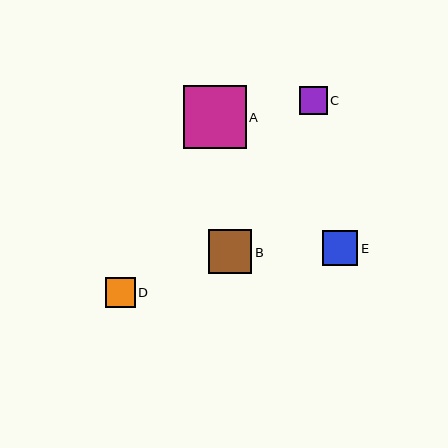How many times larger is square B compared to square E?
Square B is approximately 1.2 times the size of square E.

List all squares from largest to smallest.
From largest to smallest: A, B, E, D, C.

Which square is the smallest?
Square C is the smallest with a size of approximately 28 pixels.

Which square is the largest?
Square A is the largest with a size of approximately 63 pixels.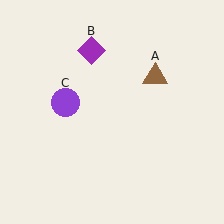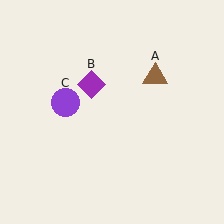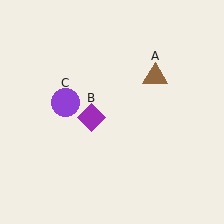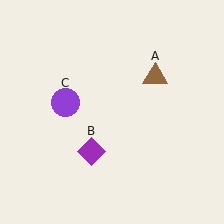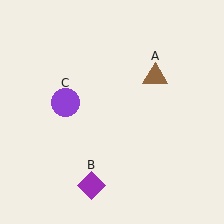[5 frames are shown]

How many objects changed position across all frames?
1 object changed position: purple diamond (object B).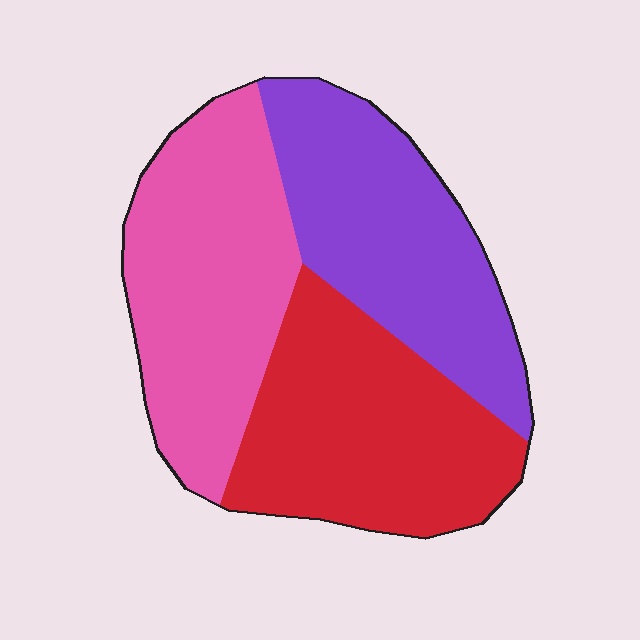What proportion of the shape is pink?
Pink covers about 35% of the shape.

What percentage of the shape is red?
Red takes up about one third (1/3) of the shape.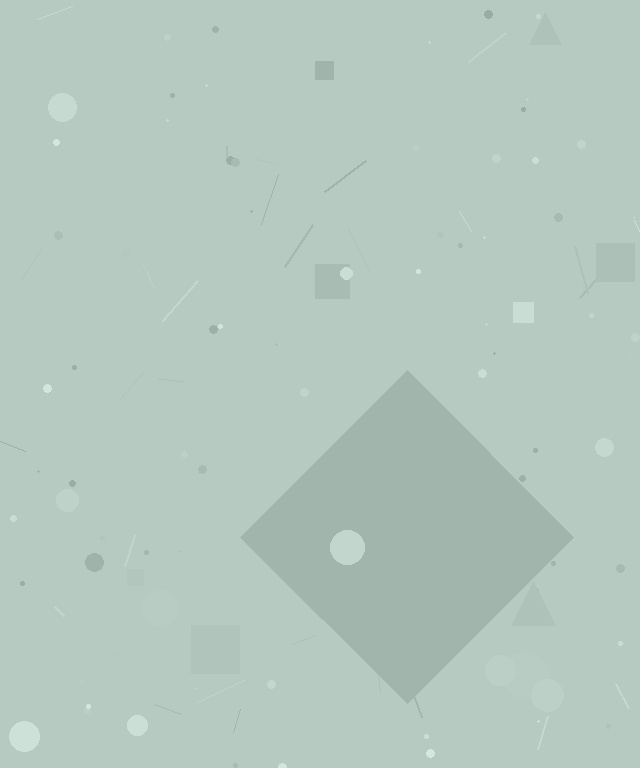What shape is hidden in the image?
A diamond is hidden in the image.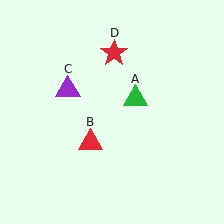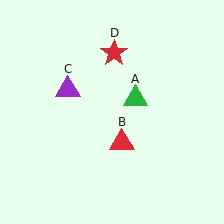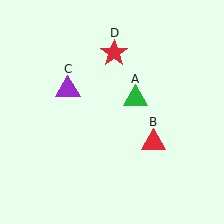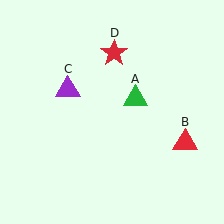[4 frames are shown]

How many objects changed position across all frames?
1 object changed position: red triangle (object B).